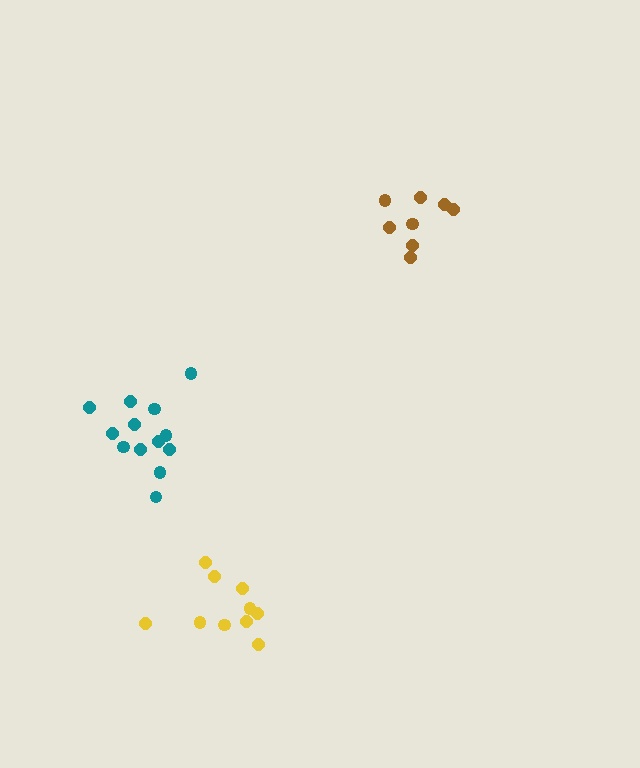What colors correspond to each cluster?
The clusters are colored: teal, brown, yellow.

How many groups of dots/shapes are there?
There are 3 groups.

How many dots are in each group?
Group 1: 13 dots, Group 2: 8 dots, Group 3: 10 dots (31 total).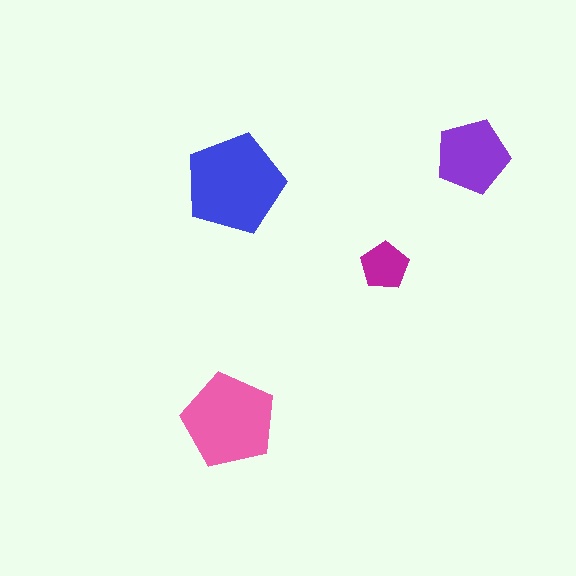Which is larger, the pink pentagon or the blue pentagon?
The blue one.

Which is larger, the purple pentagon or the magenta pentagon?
The purple one.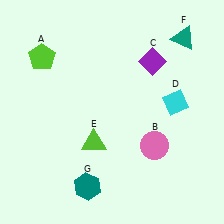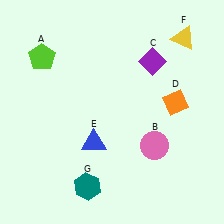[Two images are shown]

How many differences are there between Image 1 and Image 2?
There are 3 differences between the two images.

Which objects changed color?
D changed from cyan to orange. E changed from lime to blue. F changed from teal to yellow.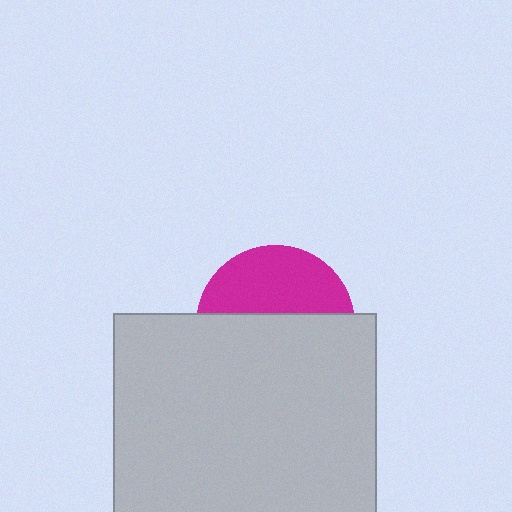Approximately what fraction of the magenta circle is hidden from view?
Roughly 59% of the magenta circle is hidden behind the light gray rectangle.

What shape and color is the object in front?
The object in front is a light gray rectangle.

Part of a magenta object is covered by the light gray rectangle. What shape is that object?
It is a circle.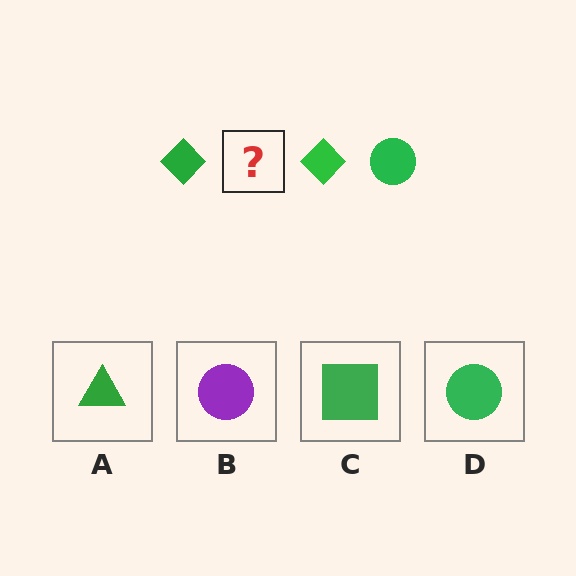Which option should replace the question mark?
Option D.